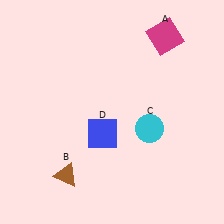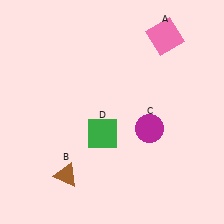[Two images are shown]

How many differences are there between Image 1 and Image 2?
There are 3 differences between the two images.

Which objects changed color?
A changed from magenta to pink. C changed from cyan to magenta. D changed from blue to green.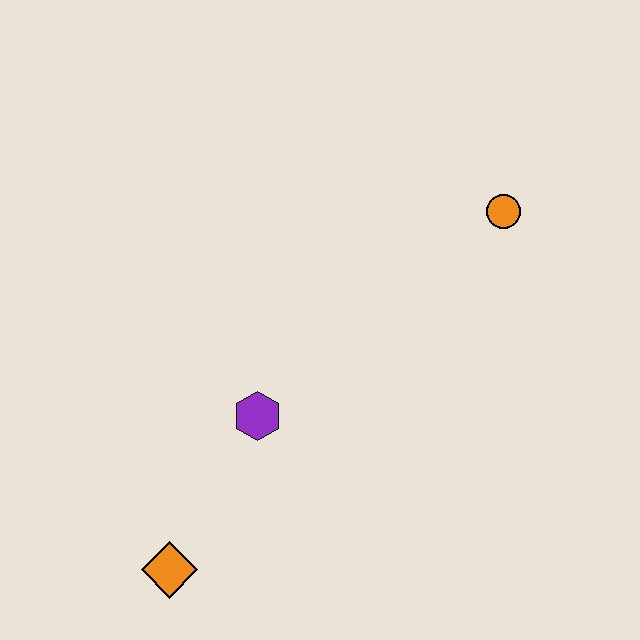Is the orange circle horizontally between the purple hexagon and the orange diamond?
No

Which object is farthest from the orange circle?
The orange diamond is farthest from the orange circle.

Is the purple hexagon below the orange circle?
Yes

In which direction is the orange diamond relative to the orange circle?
The orange diamond is below the orange circle.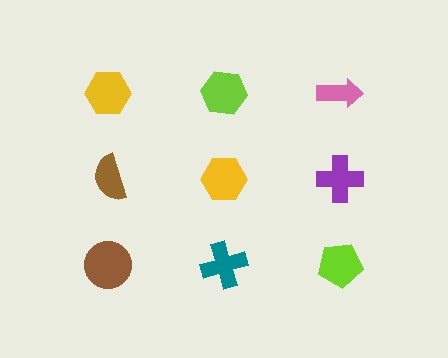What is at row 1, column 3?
A pink arrow.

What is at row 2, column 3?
A purple cross.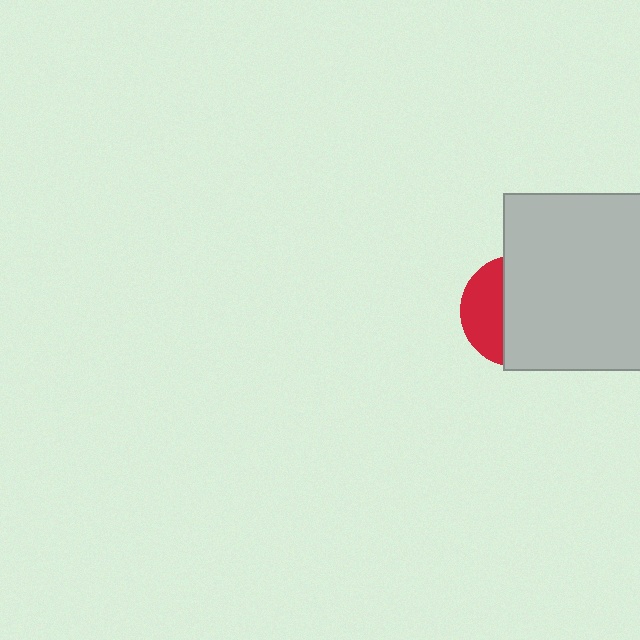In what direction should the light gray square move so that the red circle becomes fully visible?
The light gray square should move right. That is the shortest direction to clear the overlap and leave the red circle fully visible.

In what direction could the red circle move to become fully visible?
The red circle could move left. That would shift it out from behind the light gray square entirely.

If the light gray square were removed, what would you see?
You would see the complete red circle.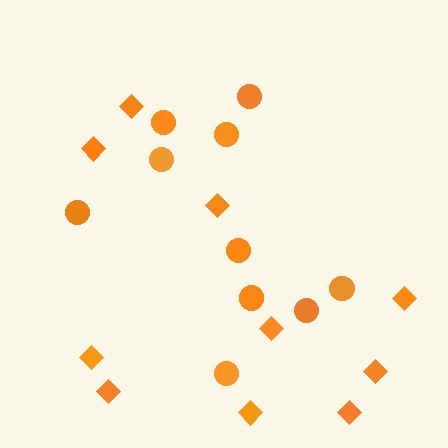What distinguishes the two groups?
There are 2 groups: one group of diamonds (10) and one group of circles (10).